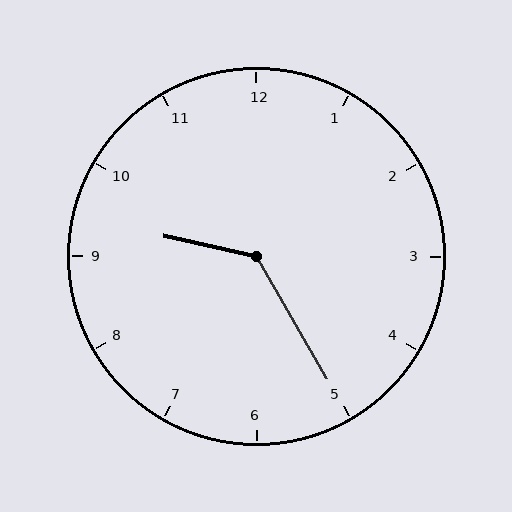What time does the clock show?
9:25.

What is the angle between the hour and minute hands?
Approximately 132 degrees.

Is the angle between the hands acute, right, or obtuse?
It is obtuse.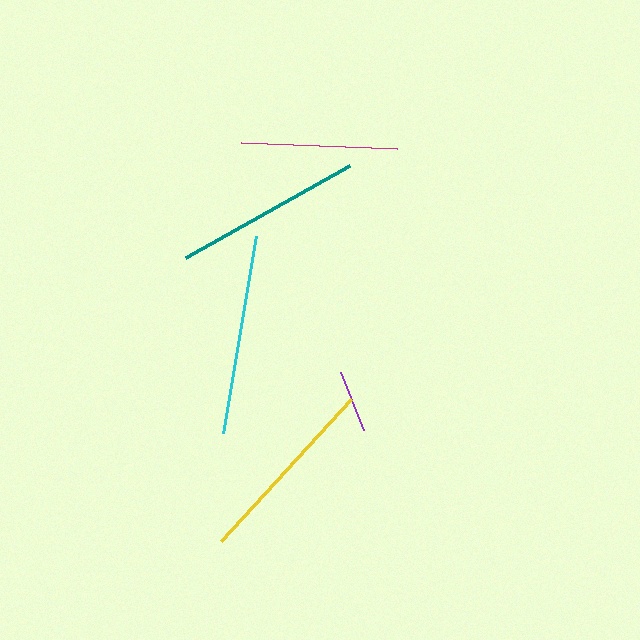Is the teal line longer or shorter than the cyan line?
The cyan line is longer than the teal line.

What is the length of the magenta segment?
The magenta segment is approximately 157 pixels long.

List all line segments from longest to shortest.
From longest to shortest: cyan, yellow, teal, magenta, purple.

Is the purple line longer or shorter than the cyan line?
The cyan line is longer than the purple line.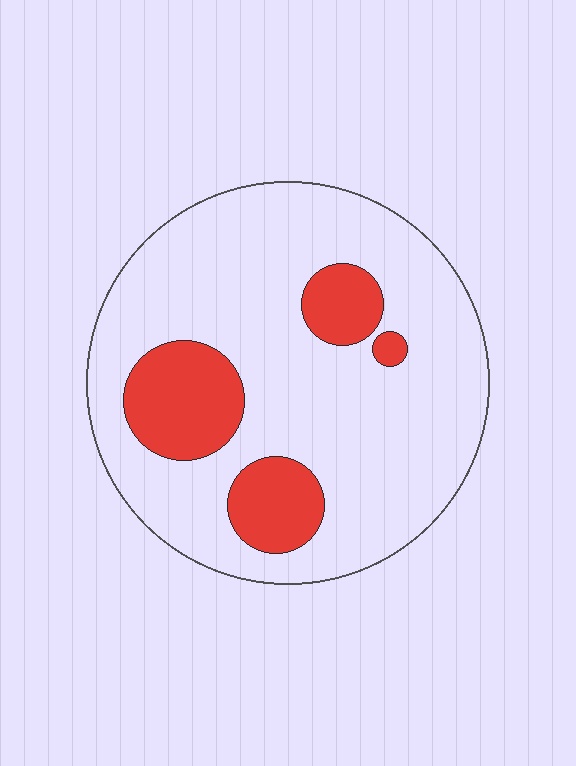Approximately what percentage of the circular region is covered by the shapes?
Approximately 20%.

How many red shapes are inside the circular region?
4.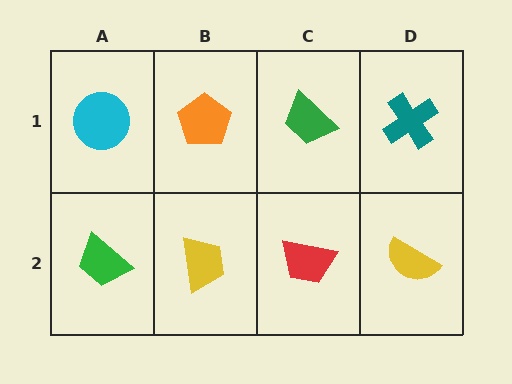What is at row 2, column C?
A red trapezoid.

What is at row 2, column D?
A yellow semicircle.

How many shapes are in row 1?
4 shapes.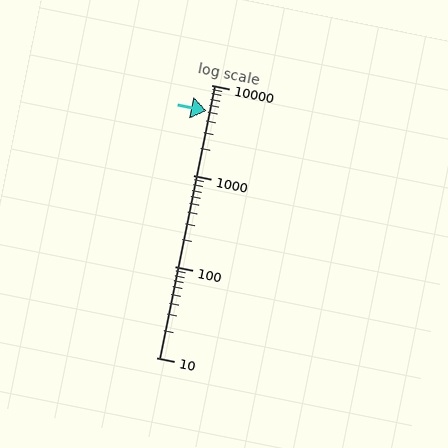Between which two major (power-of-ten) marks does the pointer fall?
The pointer is between 1000 and 10000.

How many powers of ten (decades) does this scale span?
The scale spans 3 decades, from 10 to 10000.